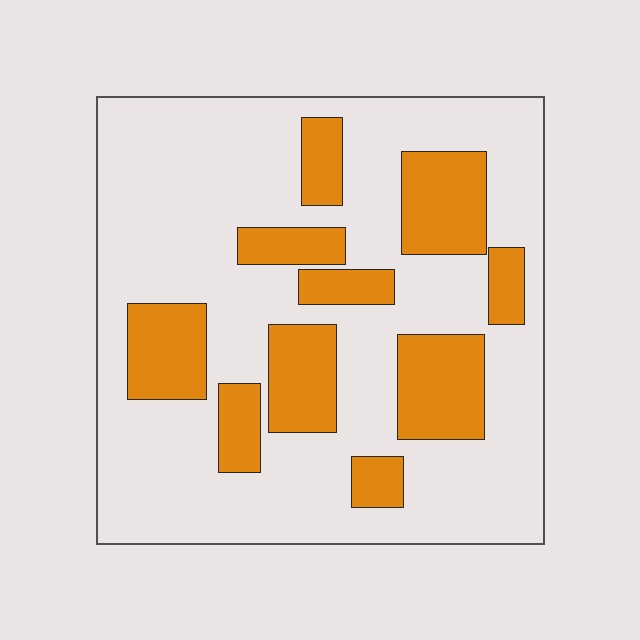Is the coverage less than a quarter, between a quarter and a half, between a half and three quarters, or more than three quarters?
Between a quarter and a half.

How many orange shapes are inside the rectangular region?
10.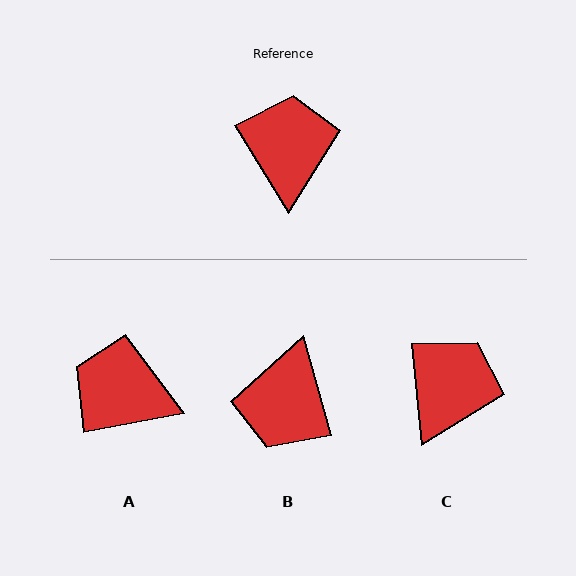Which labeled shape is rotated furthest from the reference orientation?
B, about 164 degrees away.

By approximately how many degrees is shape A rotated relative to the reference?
Approximately 69 degrees counter-clockwise.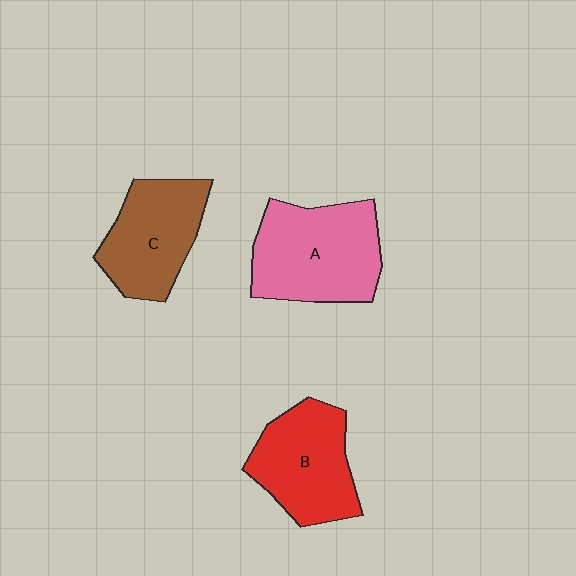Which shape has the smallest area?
Shape C (brown).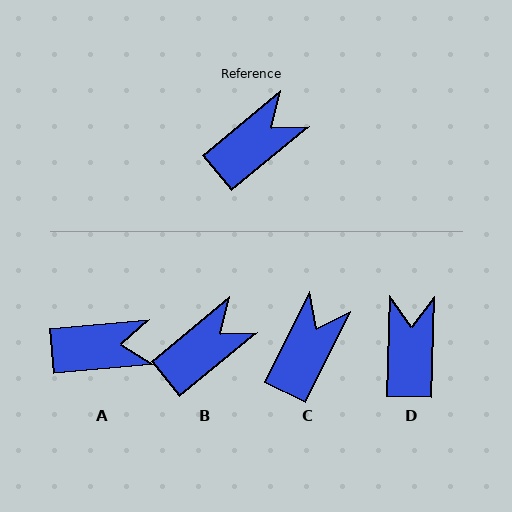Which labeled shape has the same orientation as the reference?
B.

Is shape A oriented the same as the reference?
No, it is off by about 35 degrees.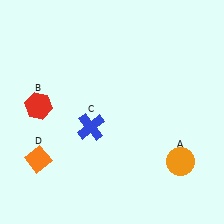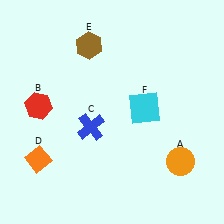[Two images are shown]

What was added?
A brown hexagon (E), a cyan square (F) were added in Image 2.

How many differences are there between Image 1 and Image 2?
There are 2 differences between the two images.